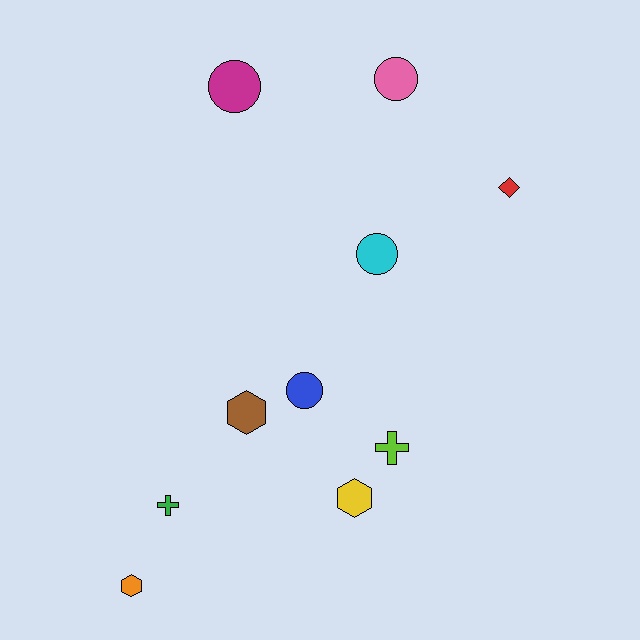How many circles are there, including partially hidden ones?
There are 4 circles.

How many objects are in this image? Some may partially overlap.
There are 10 objects.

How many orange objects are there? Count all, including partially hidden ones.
There is 1 orange object.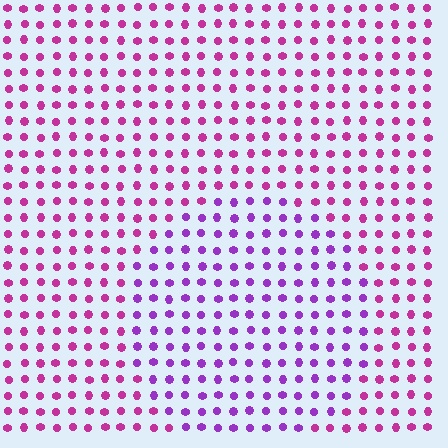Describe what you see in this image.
The image is filled with small magenta elements in a uniform arrangement. A circle-shaped region is visible where the elements are tinted to a slightly different hue, forming a subtle color boundary.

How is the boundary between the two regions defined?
The boundary is defined purely by a slight shift in hue (about 34 degrees). Spacing, size, and orientation are identical on both sides.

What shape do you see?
I see a circle.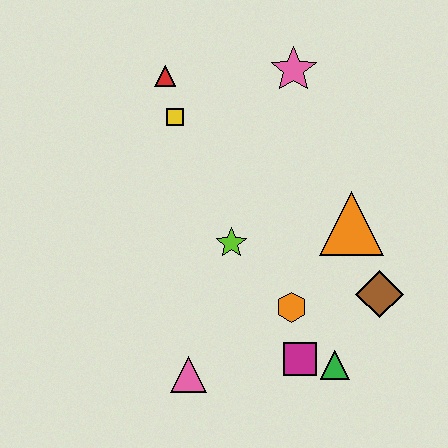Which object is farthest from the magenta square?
The red triangle is farthest from the magenta square.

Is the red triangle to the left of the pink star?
Yes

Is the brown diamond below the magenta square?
No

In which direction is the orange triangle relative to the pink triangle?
The orange triangle is to the right of the pink triangle.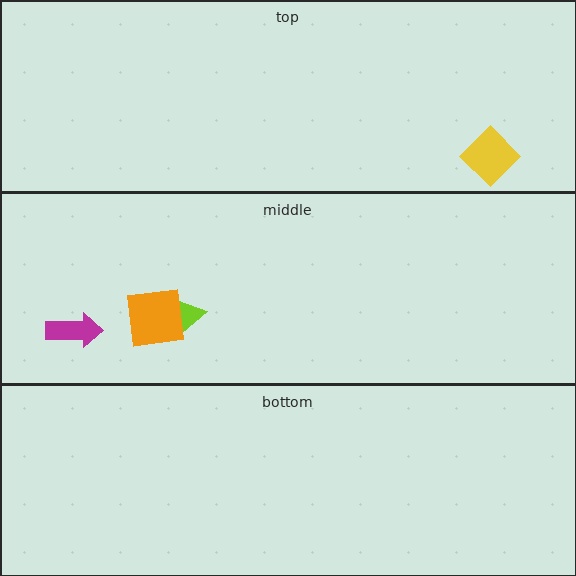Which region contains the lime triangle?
The middle region.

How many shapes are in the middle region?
3.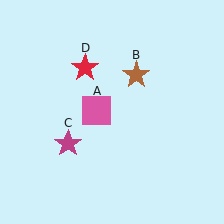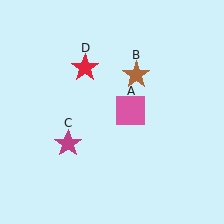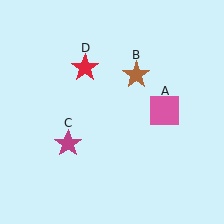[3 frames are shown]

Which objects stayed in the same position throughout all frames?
Brown star (object B) and magenta star (object C) and red star (object D) remained stationary.